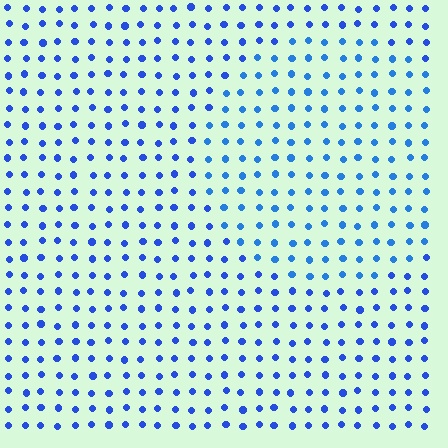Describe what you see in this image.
The image is filled with small blue elements in a uniform arrangement. A circle-shaped region is visible where the elements are tinted to a slightly different hue, forming a subtle color boundary.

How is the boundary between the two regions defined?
The boundary is defined purely by a slight shift in hue (about 16 degrees). Spacing, size, and orientation are identical on both sides.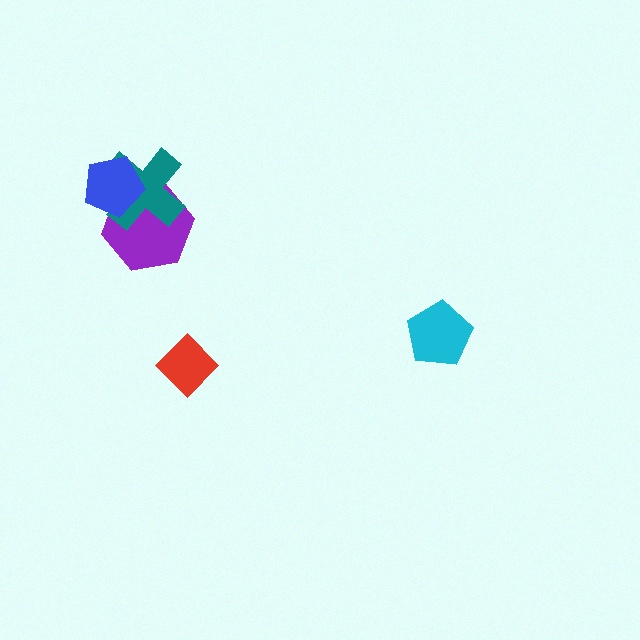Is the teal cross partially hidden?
Yes, it is partially covered by another shape.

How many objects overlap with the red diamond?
0 objects overlap with the red diamond.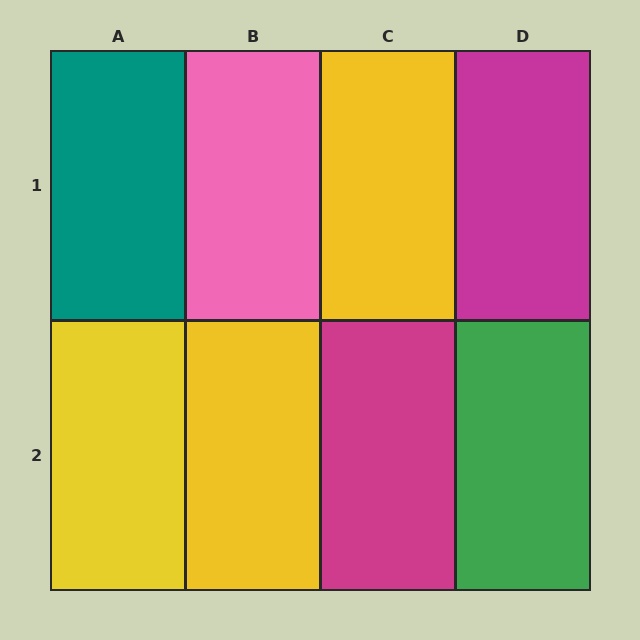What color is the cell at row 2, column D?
Green.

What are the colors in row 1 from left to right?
Teal, pink, yellow, magenta.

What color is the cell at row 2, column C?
Magenta.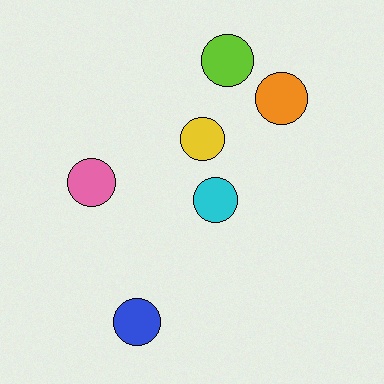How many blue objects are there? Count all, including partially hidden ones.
There is 1 blue object.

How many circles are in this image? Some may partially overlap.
There are 6 circles.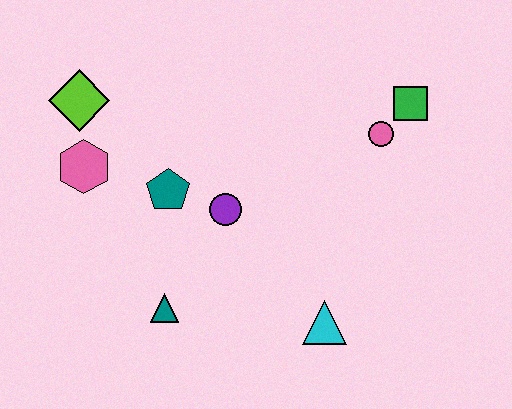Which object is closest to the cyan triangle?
The purple circle is closest to the cyan triangle.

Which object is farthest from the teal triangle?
The green square is farthest from the teal triangle.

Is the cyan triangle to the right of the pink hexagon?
Yes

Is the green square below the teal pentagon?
No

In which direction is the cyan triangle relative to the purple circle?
The cyan triangle is below the purple circle.